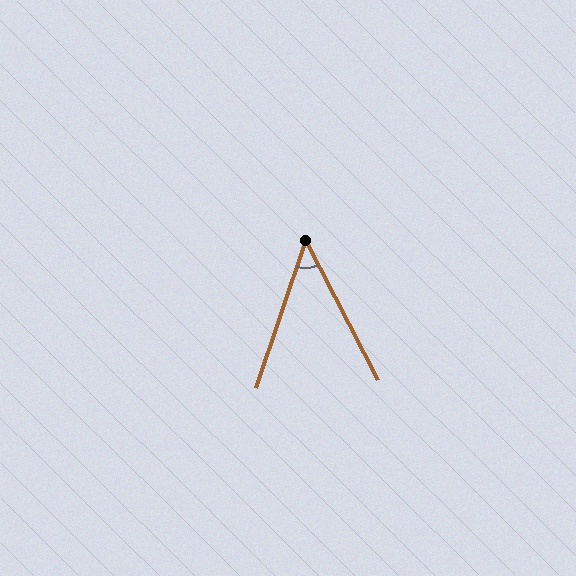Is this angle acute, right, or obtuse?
It is acute.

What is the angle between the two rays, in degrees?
Approximately 46 degrees.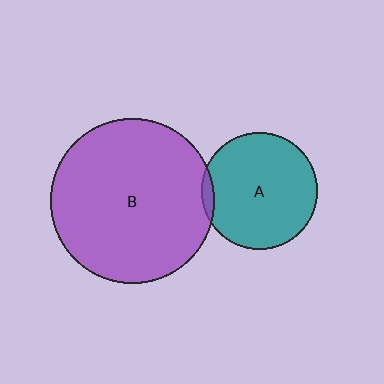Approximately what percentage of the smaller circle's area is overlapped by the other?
Approximately 5%.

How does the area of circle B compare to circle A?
Approximately 2.0 times.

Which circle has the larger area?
Circle B (purple).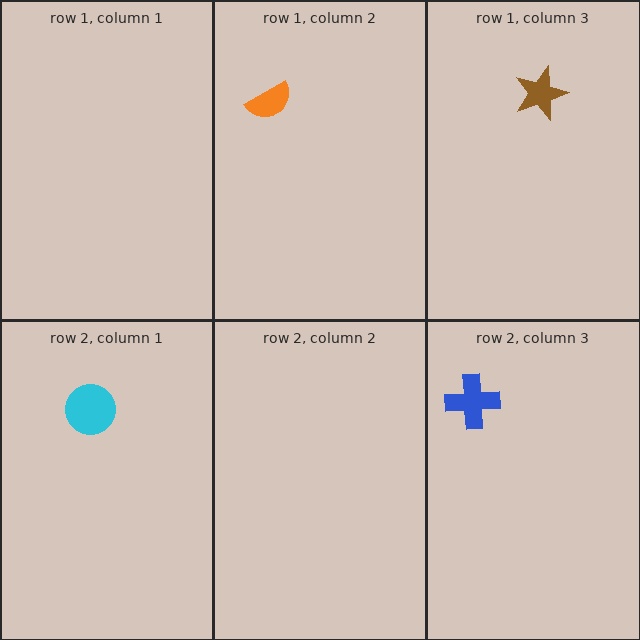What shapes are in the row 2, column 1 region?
The cyan circle.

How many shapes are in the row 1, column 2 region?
1.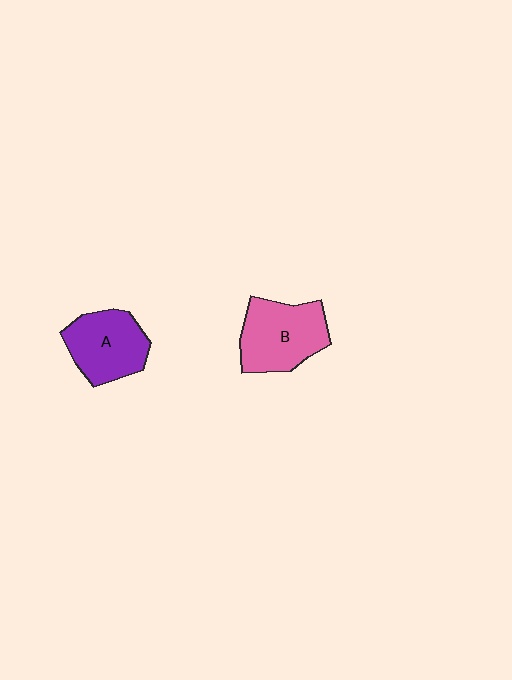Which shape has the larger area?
Shape B (pink).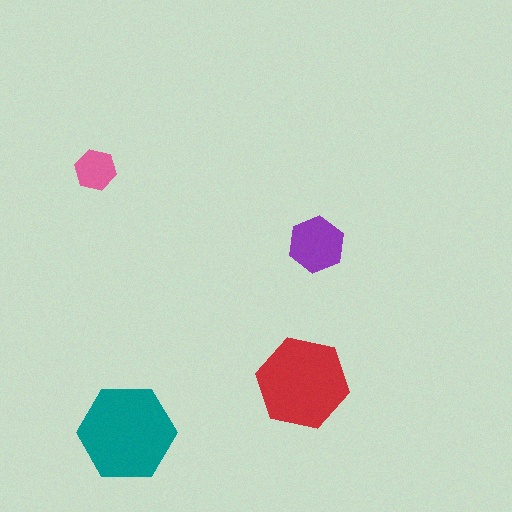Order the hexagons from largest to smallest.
the teal one, the red one, the purple one, the pink one.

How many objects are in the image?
There are 4 objects in the image.